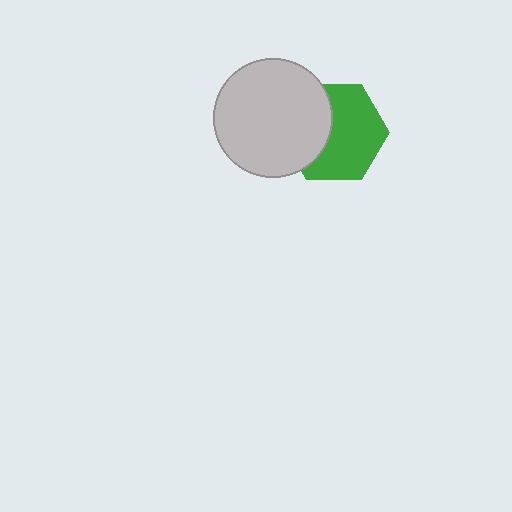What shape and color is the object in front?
The object in front is a light gray circle.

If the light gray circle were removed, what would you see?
You would see the complete green hexagon.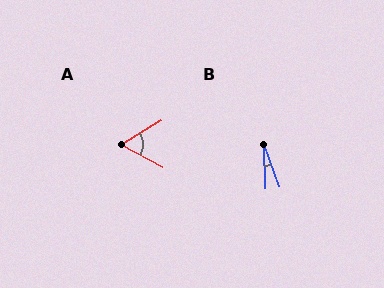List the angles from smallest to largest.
B (19°), A (60°).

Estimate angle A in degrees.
Approximately 60 degrees.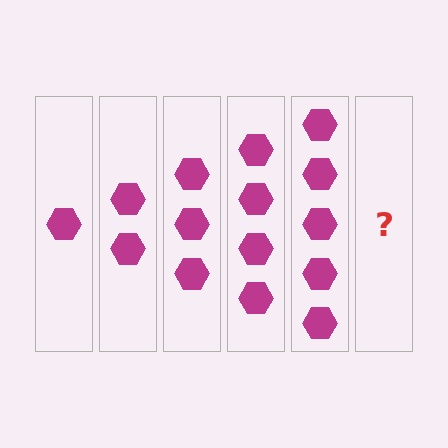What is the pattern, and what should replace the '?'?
The pattern is that each step adds one more hexagon. The '?' should be 6 hexagons.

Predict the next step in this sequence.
The next step is 6 hexagons.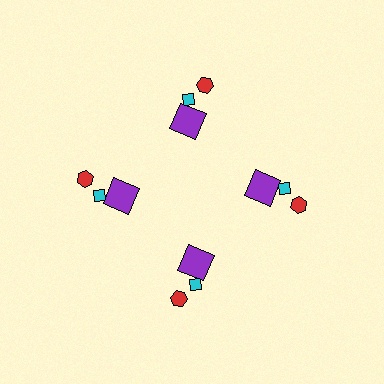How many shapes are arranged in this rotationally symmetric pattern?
There are 12 shapes, arranged in 4 groups of 3.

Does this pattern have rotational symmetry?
Yes, this pattern has 4-fold rotational symmetry. It looks the same after rotating 90 degrees around the center.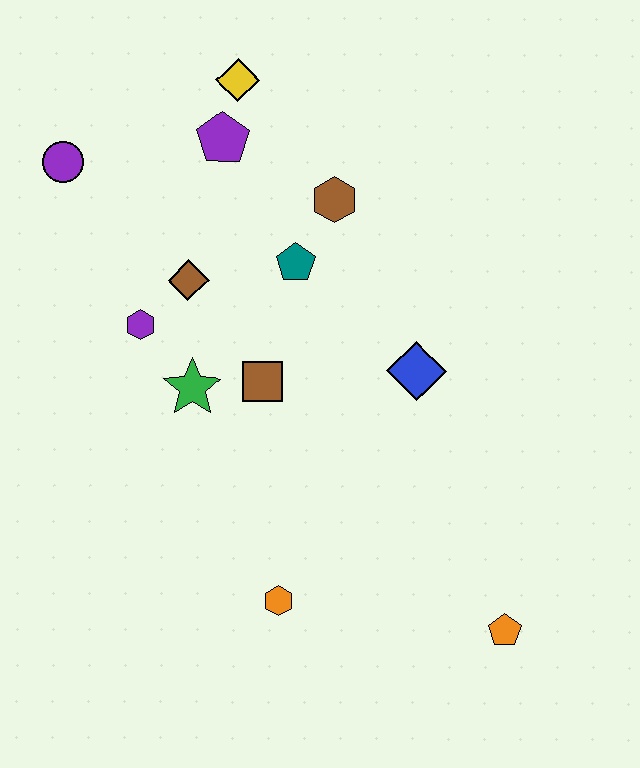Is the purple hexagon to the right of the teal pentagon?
No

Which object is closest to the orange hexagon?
The brown square is closest to the orange hexagon.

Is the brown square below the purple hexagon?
Yes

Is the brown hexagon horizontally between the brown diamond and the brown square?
No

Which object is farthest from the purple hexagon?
The orange pentagon is farthest from the purple hexagon.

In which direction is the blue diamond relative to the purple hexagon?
The blue diamond is to the right of the purple hexagon.